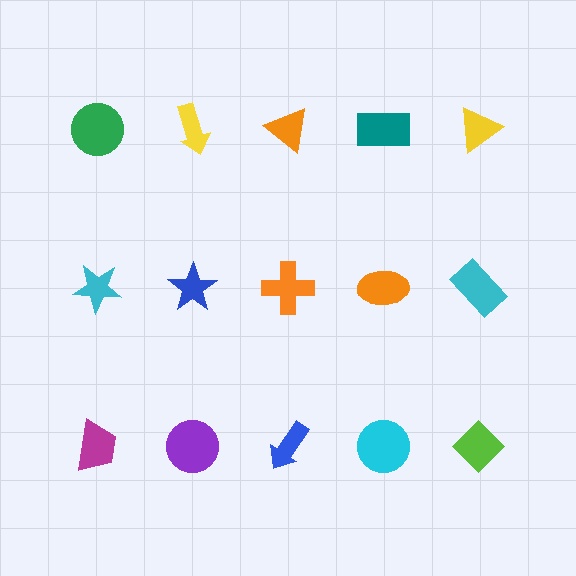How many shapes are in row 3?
5 shapes.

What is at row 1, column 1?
A green circle.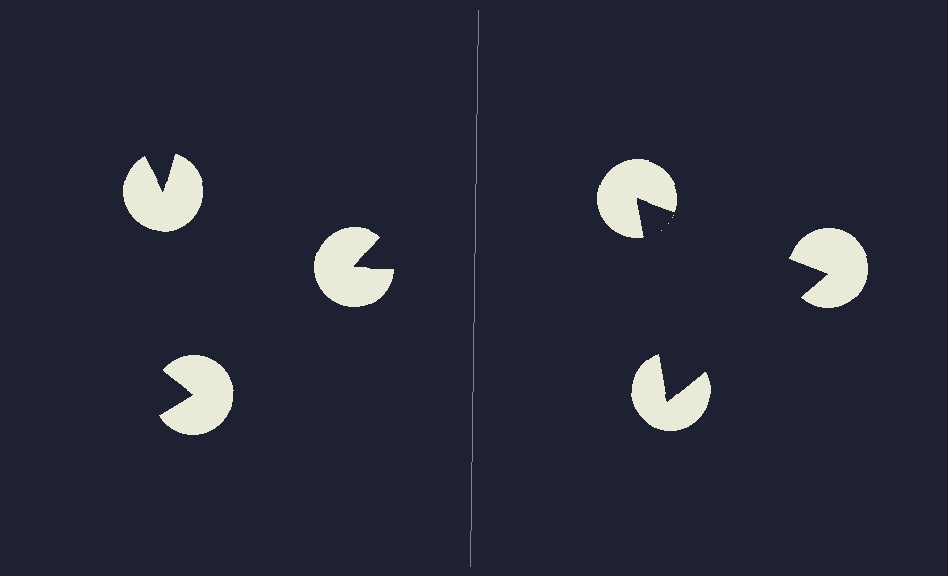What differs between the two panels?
The pac-man discs are positioned identically on both sides; only the wedge orientations differ. On the right they align to a triangle; on the left they are misaligned.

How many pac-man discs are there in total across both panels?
6 — 3 on each side.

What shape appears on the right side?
An illusory triangle.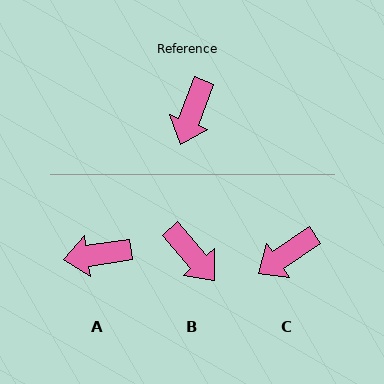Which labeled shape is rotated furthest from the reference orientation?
B, about 61 degrees away.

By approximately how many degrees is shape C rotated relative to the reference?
Approximately 35 degrees clockwise.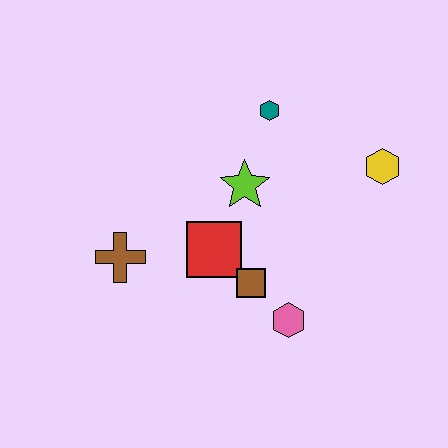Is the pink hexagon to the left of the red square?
No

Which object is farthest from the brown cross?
The yellow hexagon is farthest from the brown cross.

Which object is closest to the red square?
The brown square is closest to the red square.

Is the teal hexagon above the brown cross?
Yes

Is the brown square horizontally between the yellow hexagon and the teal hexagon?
No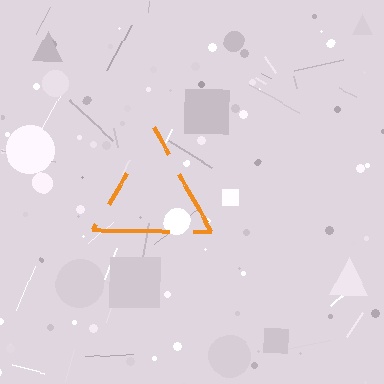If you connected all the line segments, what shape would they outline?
They would outline a triangle.